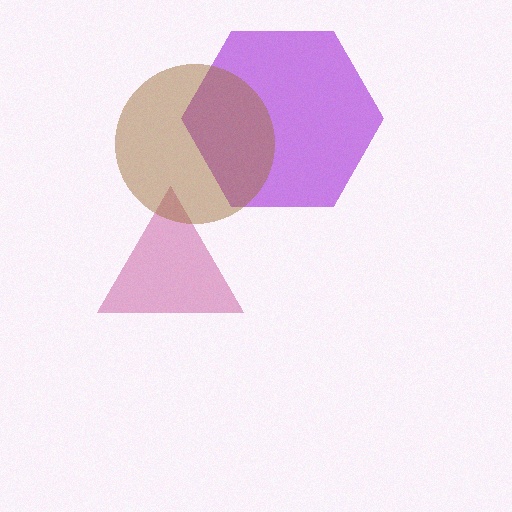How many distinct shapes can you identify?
There are 3 distinct shapes: a magenta triangle, a purple hexagon, a brown circle.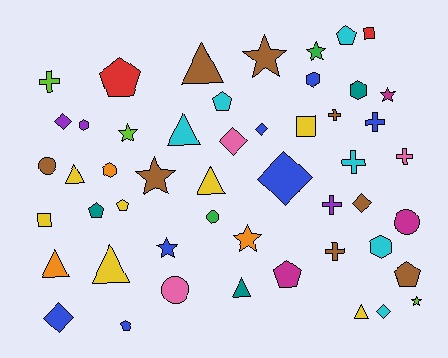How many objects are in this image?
There are 50 objects.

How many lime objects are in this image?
There are 3 lime objects.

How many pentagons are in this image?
There are 8 pentagons.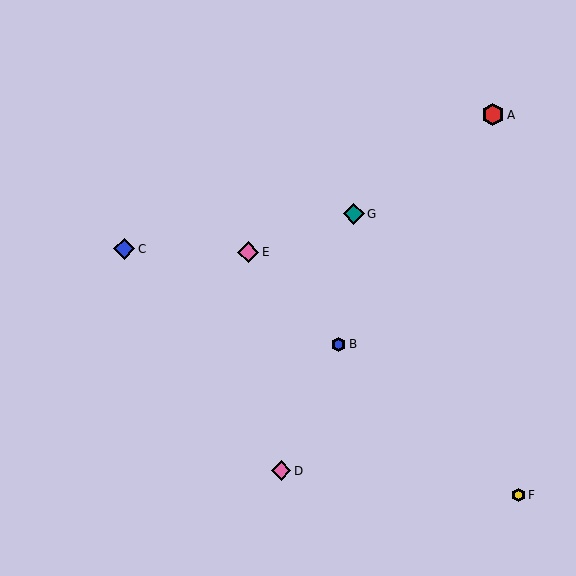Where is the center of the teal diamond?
The center of the teal diamond is at (354, 214).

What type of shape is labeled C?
Shape C is a blue diamond.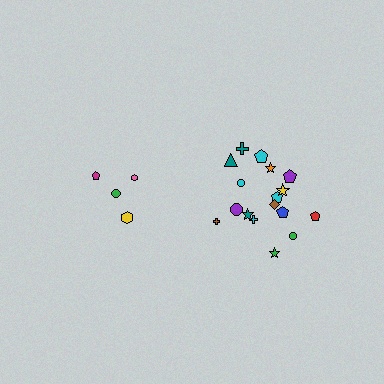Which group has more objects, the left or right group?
The right group.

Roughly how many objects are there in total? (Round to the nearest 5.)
Roughly 20 objects in total.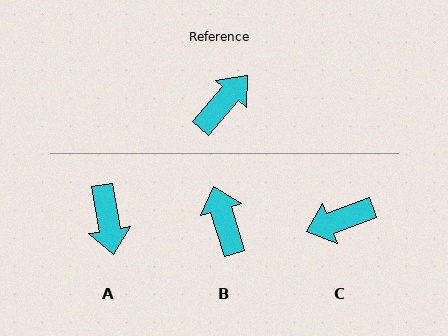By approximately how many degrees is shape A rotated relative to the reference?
Approximately 129 degrees clockwise.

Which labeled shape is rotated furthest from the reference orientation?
C, about 151 degrees away.